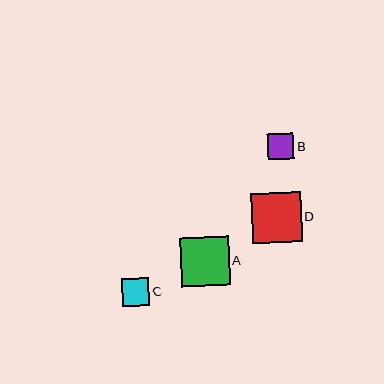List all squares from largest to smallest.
From largest to smallest: D, A, C, B.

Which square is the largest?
Square D is the largest with a size of approximately 50 pixels.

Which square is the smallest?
Square B is the smallest with a size of approximately 27 pixels.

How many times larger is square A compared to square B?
Square A is approximately 1.8 times the size of square B.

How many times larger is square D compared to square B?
Square D is approximately 1.9 times the size of square B.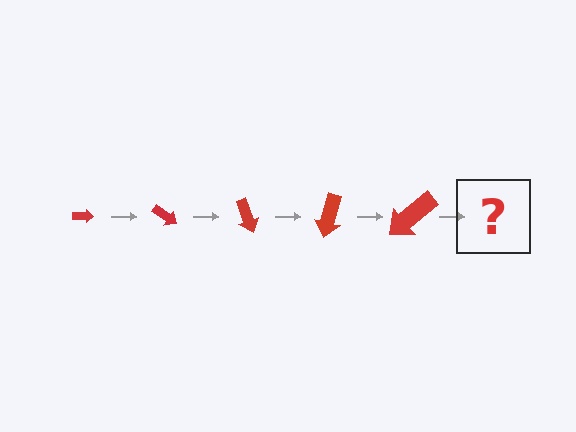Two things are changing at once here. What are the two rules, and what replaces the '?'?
The two rules are that the arrow grows larger each step and it rotates 35 degrees each step. The '?' should be an arrow, larger than the previous one and rotated 175 degrees from the start.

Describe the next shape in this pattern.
It should be an arrow, larger than the previous one and rotated 175 degrees from the start.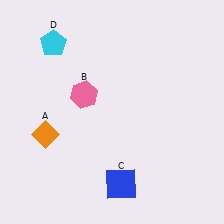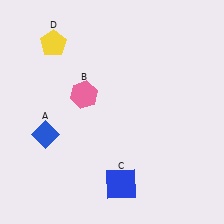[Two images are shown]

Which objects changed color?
A changed from orange to blue. D changed from cyan to yellow.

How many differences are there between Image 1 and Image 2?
There are 2 differences between the two images.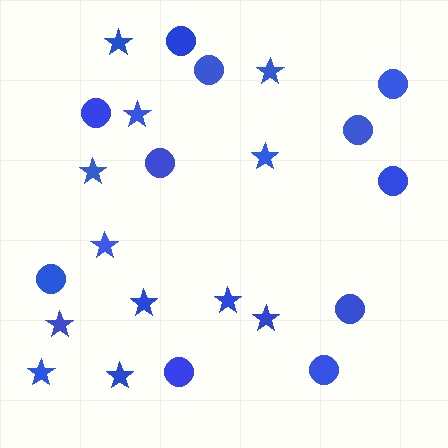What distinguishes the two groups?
There are 2 groups: one group of stars (12) and one group of circles (11).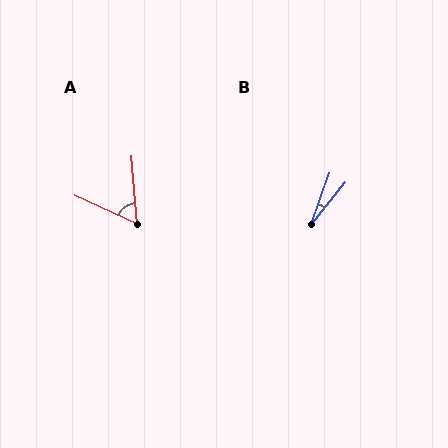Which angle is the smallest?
B, at approximately 20 degrees.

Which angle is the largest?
A, at approximately 61 degrees.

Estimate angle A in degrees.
Approximately 61 degrees.